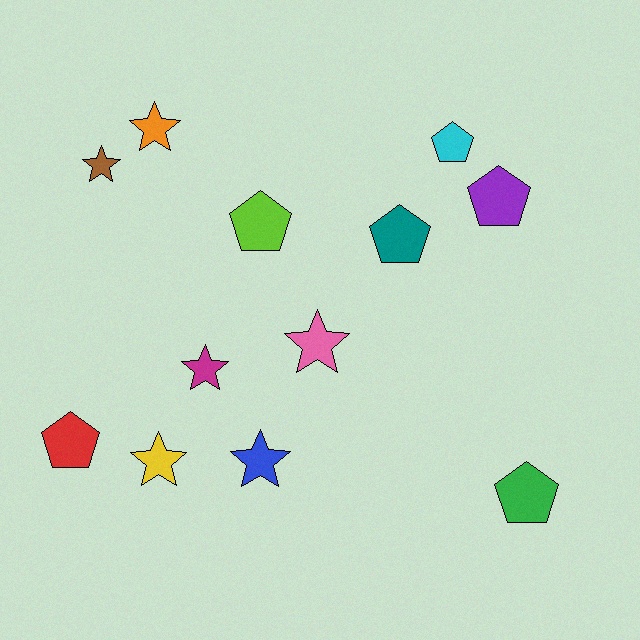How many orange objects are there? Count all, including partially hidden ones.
There is 1 orange object.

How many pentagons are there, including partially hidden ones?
There are 6 pentagons.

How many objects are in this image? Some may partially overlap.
There are 12 objects.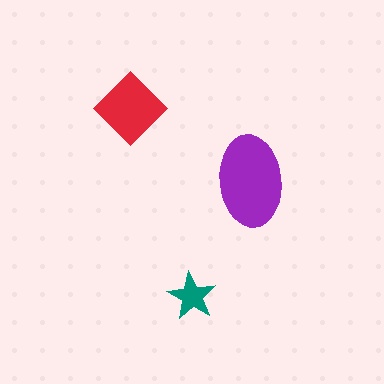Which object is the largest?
The purple ellipse.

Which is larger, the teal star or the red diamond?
The red diamond.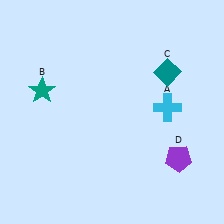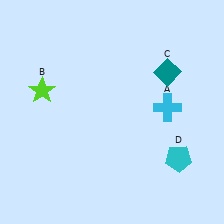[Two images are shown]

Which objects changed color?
B changed from teal to lime. D changed from purple to cyan.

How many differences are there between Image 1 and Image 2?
There are 2 differences between the two images.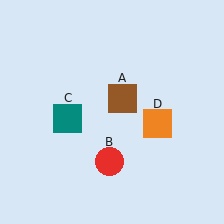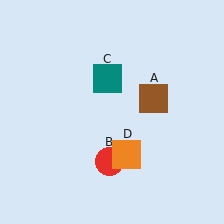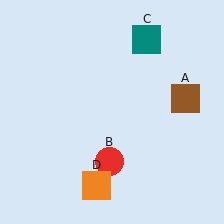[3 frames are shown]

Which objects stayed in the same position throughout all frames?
Red circle (object B) remained stationary.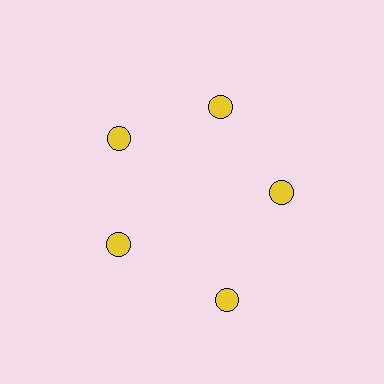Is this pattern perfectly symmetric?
No. The 5 yellow circles are arranged in a ring, but one element near the 5 o'clock position is pushed outward from the center, breaking the 5-fold rotational symmetry.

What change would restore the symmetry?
The symmetry would be restored by moving it inward, back onto the ring so that all 5 circles sit at equal angles and equal distance from the center.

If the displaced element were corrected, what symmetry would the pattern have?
It would have 5-fold rotational symmetry — the pattern would map onto itself every 72 degrees.